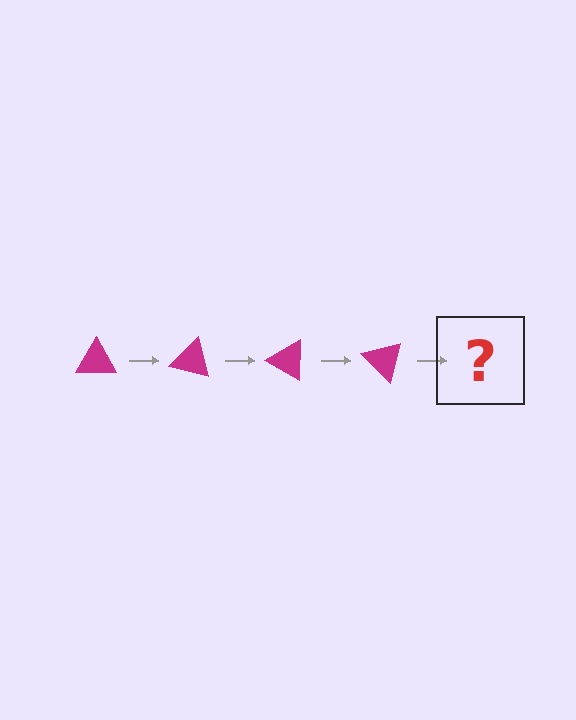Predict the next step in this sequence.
The next step is a magenta triangle rotated 60 degrees.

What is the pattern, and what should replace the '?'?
The pattern is that the triangle rotates 15 degrees each step. The '?' should be a magenta triangle rotated 60 degrees.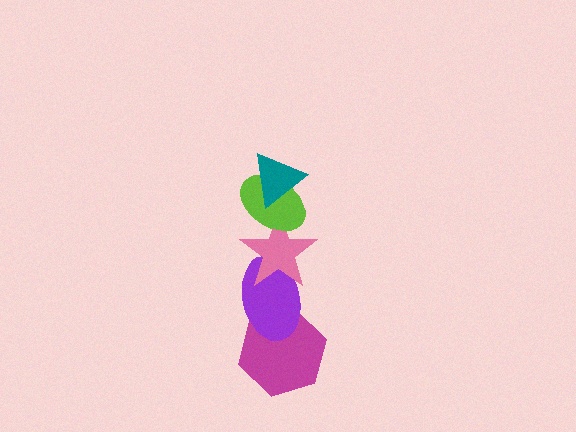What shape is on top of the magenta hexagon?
The purple ellipse is on top of the magenta hexagon.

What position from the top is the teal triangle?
The teal triangle is 1st from the top.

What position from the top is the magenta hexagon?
The magenta hexagon is 5th from the top.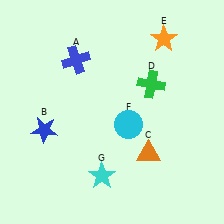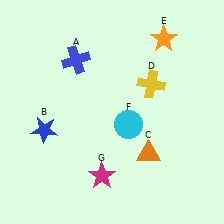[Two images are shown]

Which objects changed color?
D changed from green to yellow. G changed from cyan to magenta.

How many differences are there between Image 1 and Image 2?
There are 2 differences between the two images.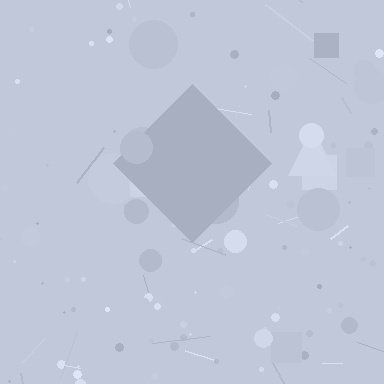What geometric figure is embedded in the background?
A diamond is embedded in the background.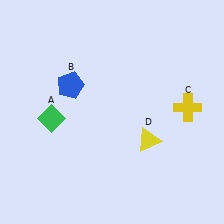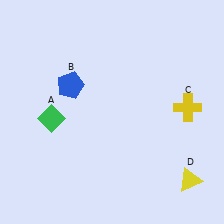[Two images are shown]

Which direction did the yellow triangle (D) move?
The yellow triangle (D) moved right.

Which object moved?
The yellow triangle (D) moved right.